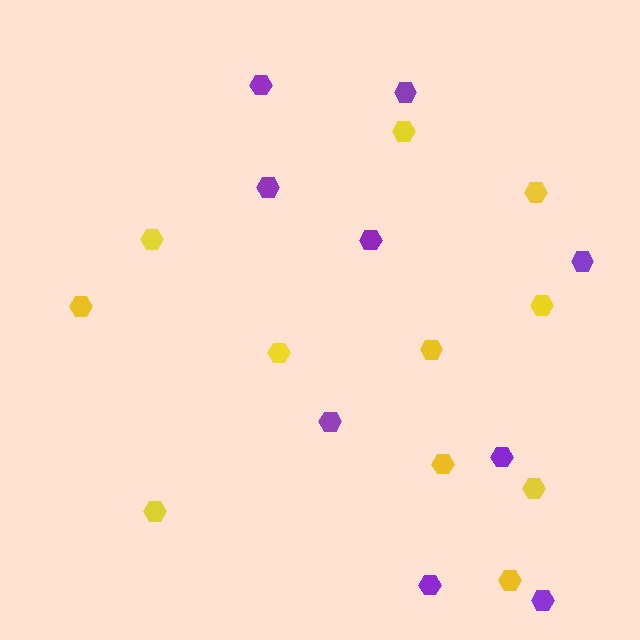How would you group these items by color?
There are 2 groups: one group of purple hexagons (9) and one group of yellow hexagons (11).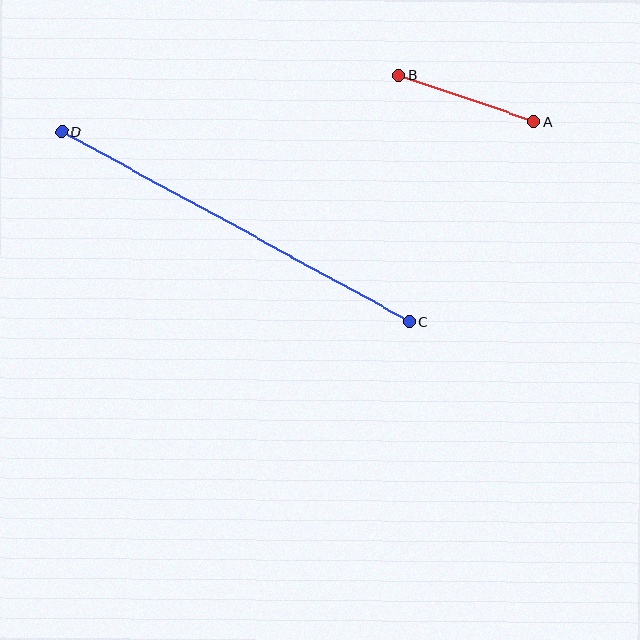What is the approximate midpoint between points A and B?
The midpoint is at approximately (466, 98) pixels.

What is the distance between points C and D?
The distance is approximately 396 pixels.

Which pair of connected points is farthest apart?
Points C and D are farthest apart.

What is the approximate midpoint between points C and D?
The midpoint is at approximately (235, 227) pixels.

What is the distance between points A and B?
The distance is approximately 143 pixels.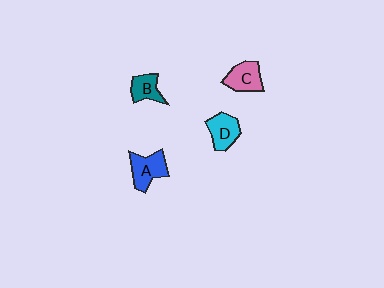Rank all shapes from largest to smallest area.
From largest to smallest: A (blue), C (pink), D (cyan), B (teal).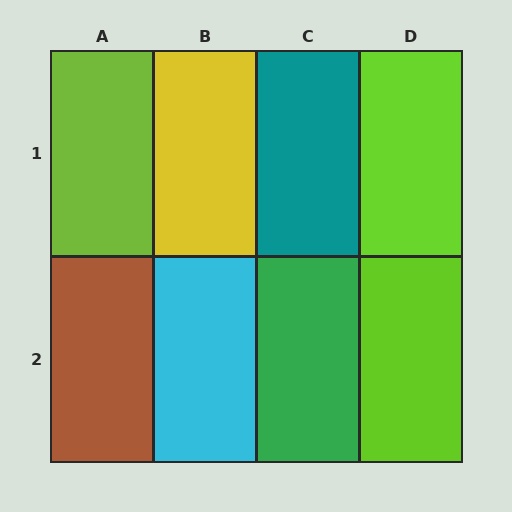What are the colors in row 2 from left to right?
Brown, cyan, green, lime.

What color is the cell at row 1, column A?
Lime.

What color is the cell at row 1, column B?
Yellow.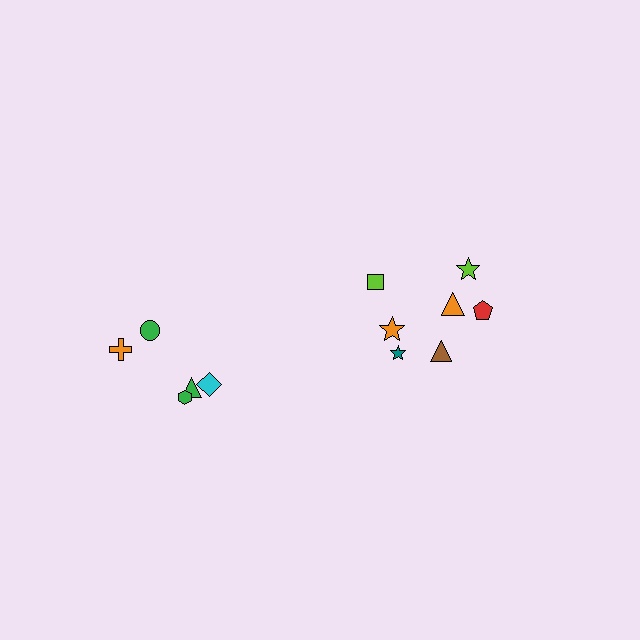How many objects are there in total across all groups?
There are 12 objects.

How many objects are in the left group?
There are 5 objects.